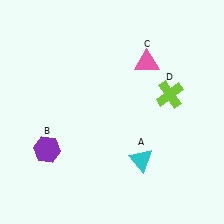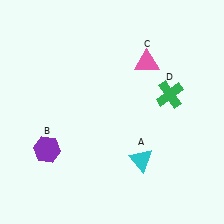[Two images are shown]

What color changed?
The cross (D) changed from lime in Image 1 to green in Image 2.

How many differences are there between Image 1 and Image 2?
There is 1 difference between the two images.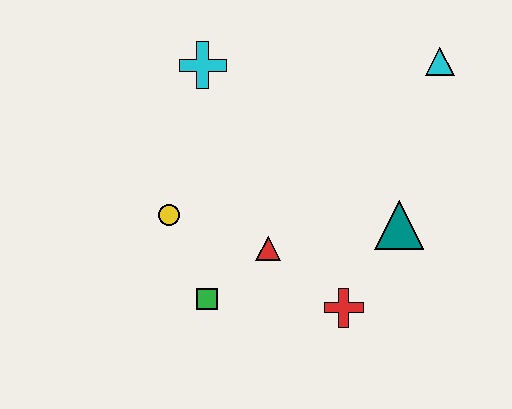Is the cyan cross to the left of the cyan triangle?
Yes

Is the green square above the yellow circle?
No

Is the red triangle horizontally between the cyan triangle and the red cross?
No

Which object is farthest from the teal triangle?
The cyan cross is farthest from the teal triangle.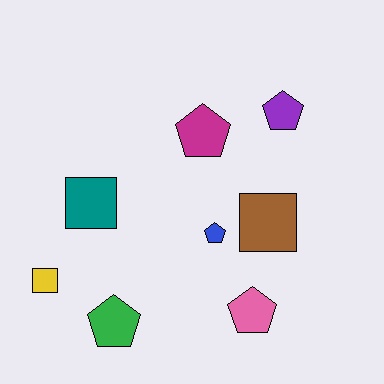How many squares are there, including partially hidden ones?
There are 3 squares.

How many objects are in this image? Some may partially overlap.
There are 8 objects.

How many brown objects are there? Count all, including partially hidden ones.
There is 1 brown object.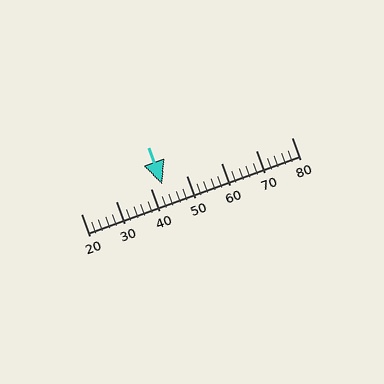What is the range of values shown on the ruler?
The ruler shows values from 20 to 80.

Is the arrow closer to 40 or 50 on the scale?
The arrow is closer to 40.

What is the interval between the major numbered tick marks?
The major tick marks are spaced 10 units apart.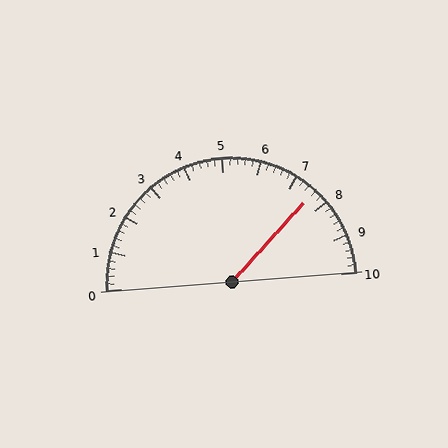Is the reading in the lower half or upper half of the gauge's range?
The reading is in the upper half of the range (0 to 10).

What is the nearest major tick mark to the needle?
The nearest major tick mark is 8.